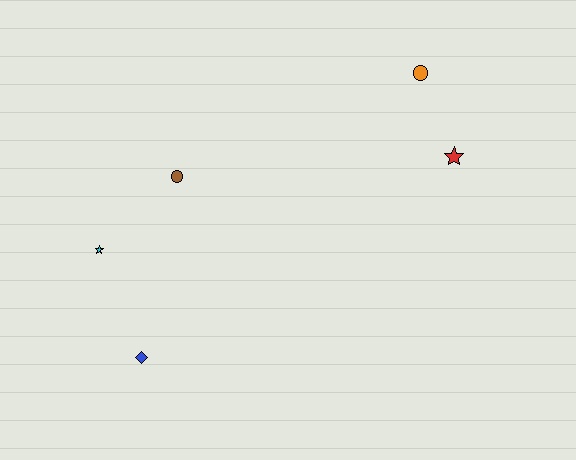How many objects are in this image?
There are 5 objects.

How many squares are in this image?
There are no squares.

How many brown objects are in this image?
There is 1 brown object.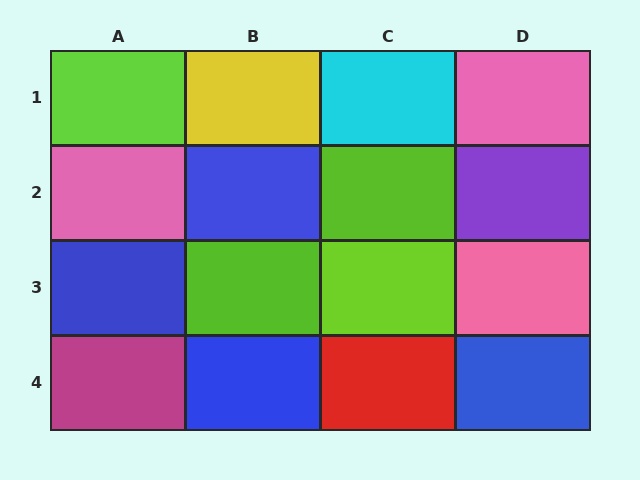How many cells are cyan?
1 cell is cyan.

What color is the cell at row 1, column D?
Pink.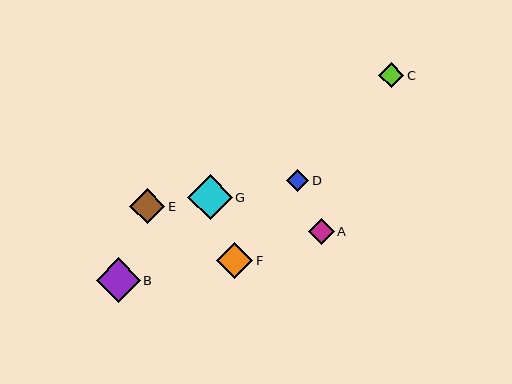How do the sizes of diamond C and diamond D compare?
Diamond C and diamond D are approximately the same size.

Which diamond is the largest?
Diamond G is the largest with a size of approximately 45 pixels.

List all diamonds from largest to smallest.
From largest to smallest: G, B, F, E, A, C, D.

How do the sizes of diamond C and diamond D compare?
Diamond C and diamond D are approximately the same size.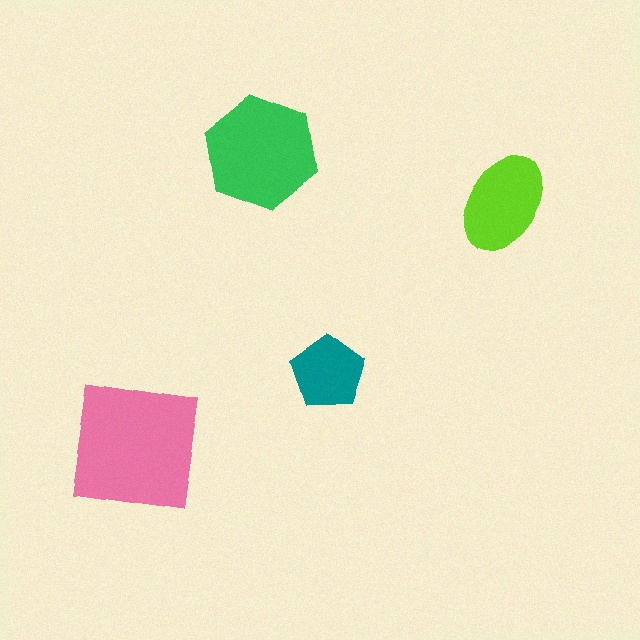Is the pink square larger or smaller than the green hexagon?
Larger.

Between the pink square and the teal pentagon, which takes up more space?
The pink square.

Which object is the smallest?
The teal pentagon.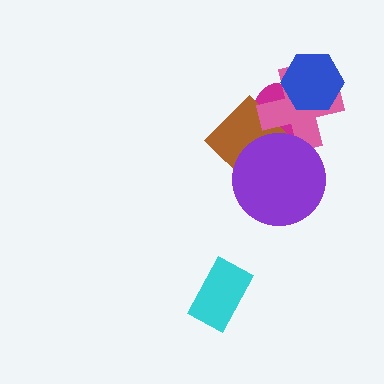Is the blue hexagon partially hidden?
No, no other shape covers it.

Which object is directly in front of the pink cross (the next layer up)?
The blue hexagon is directly in front of the pink cross.